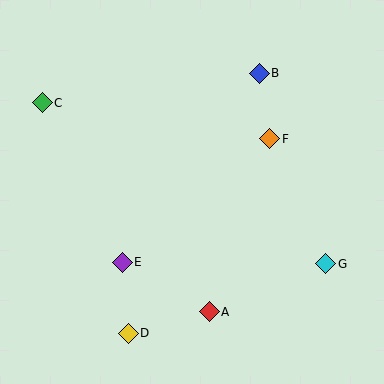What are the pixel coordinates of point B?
Point B is at (259, 73).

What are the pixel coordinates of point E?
Point E is at (122, 262).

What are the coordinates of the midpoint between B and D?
The midpoint between B and D is at (194, 203).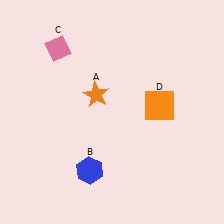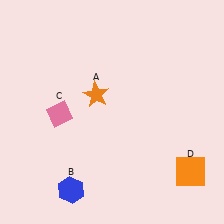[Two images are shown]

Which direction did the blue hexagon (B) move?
The blue hexagon (B) moved down.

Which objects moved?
The objects that moved are: the blue hexagon (B), the pink diamond (C), the orange square (D).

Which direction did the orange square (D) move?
The orange square (D) moved down.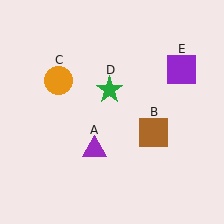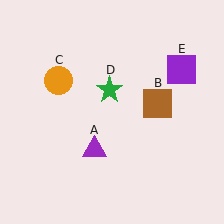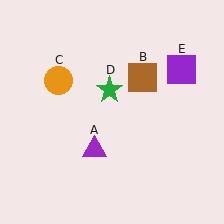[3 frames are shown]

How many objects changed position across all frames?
1 object changed position: brown square (object B).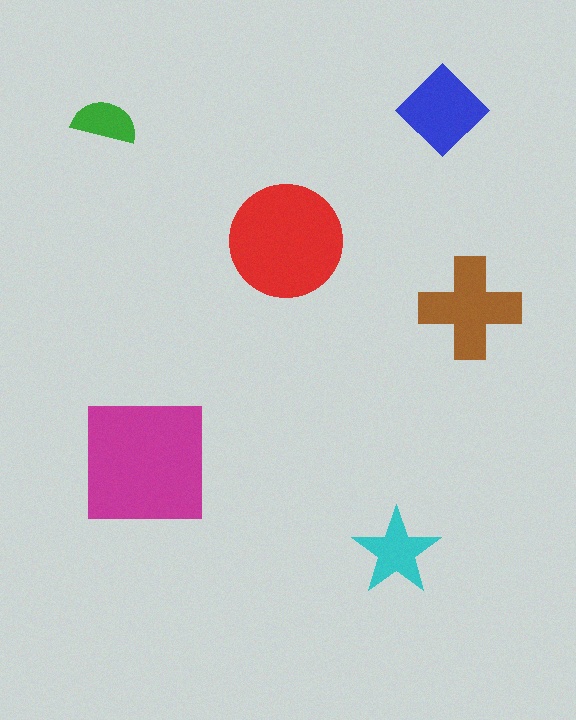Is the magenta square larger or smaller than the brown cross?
Larger.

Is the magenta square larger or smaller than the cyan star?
Larger.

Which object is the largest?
The magenta square.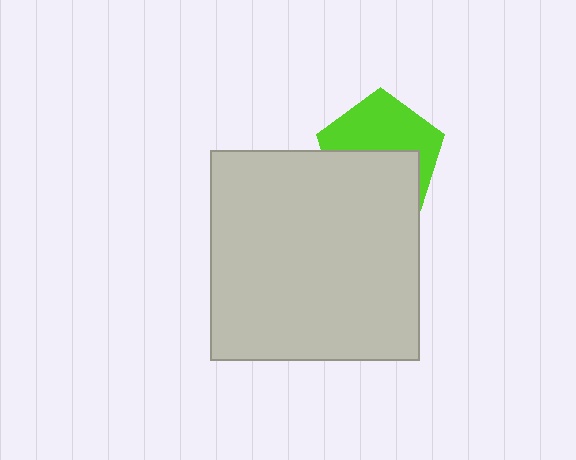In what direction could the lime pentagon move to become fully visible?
The lime pentagon could move up. That would shift it out from behind the light gray square entirely.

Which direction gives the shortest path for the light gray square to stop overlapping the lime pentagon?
Moving down gives the shortest separation.